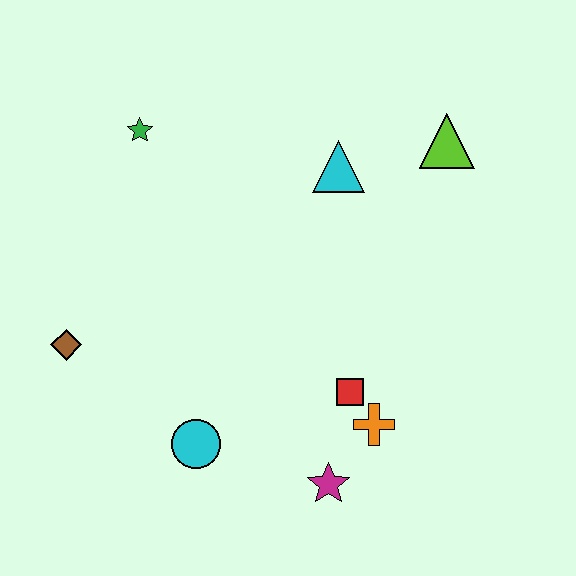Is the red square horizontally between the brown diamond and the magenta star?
No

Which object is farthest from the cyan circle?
The lime triangle is farthest from the cyan circle.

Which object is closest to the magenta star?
The orange cross is closest to the magenta star.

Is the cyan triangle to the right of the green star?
Yes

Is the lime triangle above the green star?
No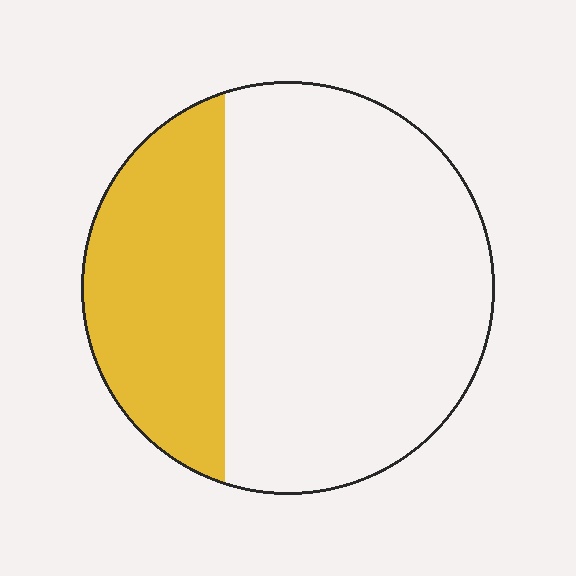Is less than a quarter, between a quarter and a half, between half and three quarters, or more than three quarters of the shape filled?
Between a quarter and a half.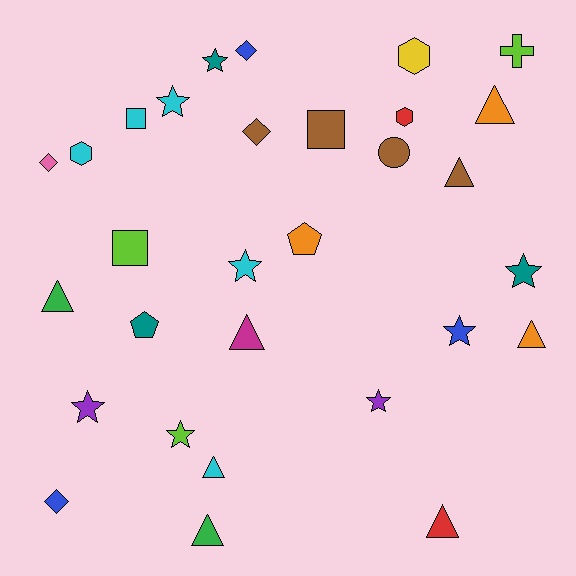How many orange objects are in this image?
There are 3 orange objects.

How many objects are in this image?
There are 30 objects.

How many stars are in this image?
There are 8 stars.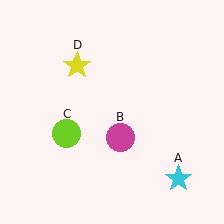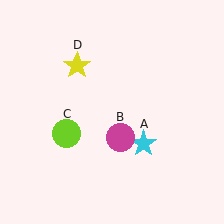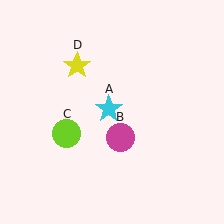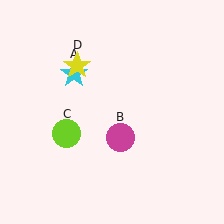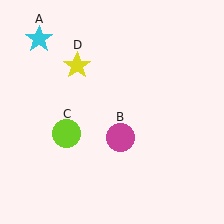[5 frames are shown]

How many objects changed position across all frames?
1 object changed position: cyan star (object A).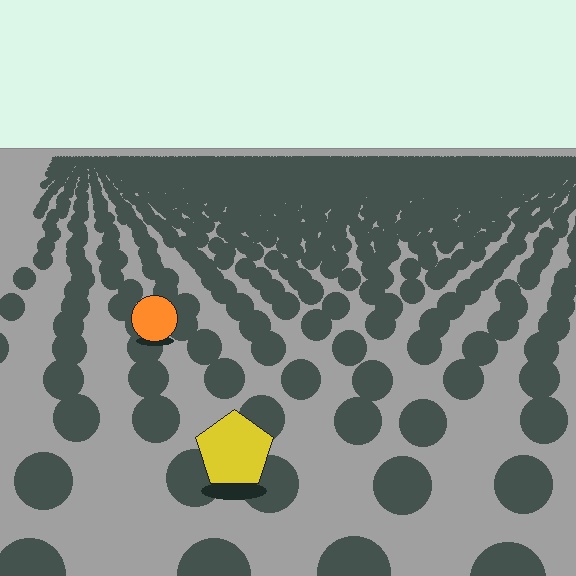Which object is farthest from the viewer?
The orange circle is farthest from the viewer. It appears smaller and the ground texture around it is denser.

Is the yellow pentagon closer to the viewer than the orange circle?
Yes. The yellow pentagon is closer — you can tell from the texture gradient: the ground texture is coarser near it.